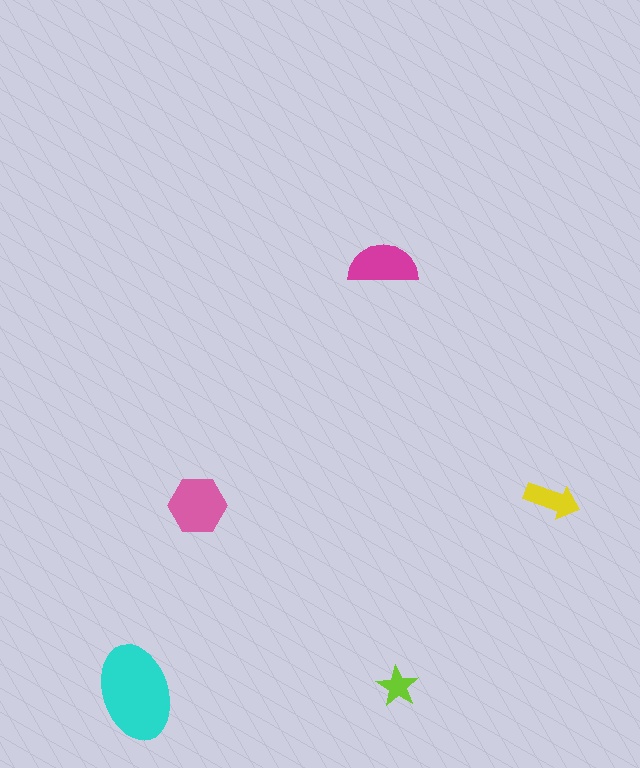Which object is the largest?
The cyan ellipse.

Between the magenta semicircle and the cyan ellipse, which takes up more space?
The cyan ellipse.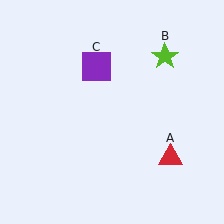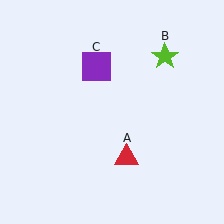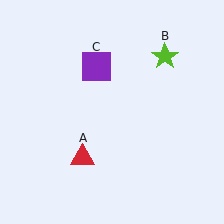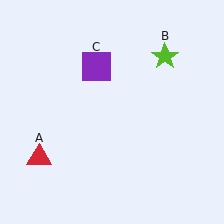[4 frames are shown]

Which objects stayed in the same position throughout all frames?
Lime star (object B) and purple square (object C) remained stationary.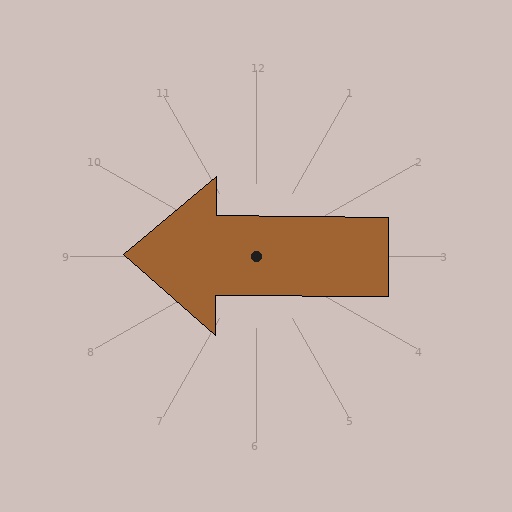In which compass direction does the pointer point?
West.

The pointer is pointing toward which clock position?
Roughly 9 o'clock.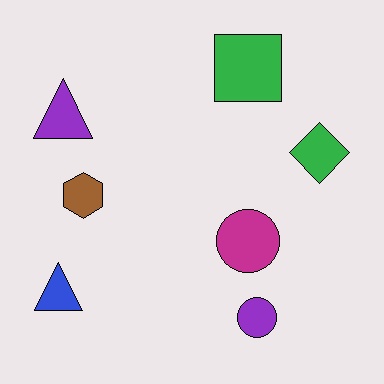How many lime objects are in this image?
There are no lime objects.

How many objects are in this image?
There are 7 objects.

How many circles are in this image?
There are 2 circles.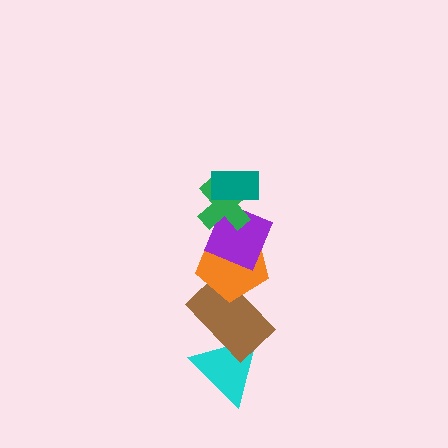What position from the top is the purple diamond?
The purple diamond is 3rd from the top.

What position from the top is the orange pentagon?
The orange pentagon is 4th from the top.